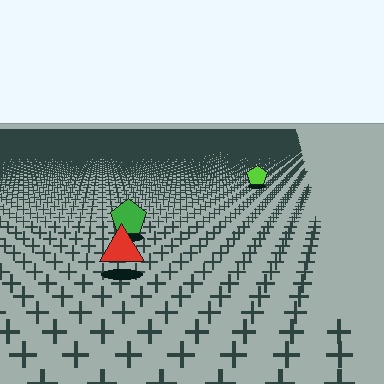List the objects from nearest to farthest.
From nearest to farthest: the red triangle, the green pentagon, the lime pentagon.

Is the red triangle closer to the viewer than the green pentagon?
Yes. The red triangle is closer — you can tell from the texture gradient: the ground texture is coarser near it.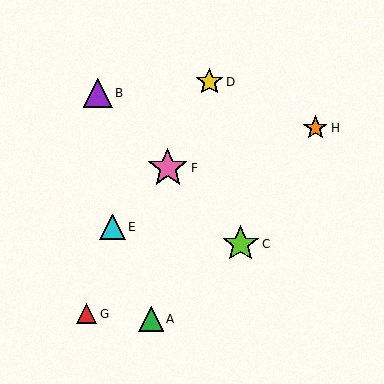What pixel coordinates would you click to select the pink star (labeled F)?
Click at (168, 168) to select the pink star F.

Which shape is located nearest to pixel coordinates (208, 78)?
The yellow star (labeled D) at (209, 82) is nearest to that location.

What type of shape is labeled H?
Shape H is an orange star.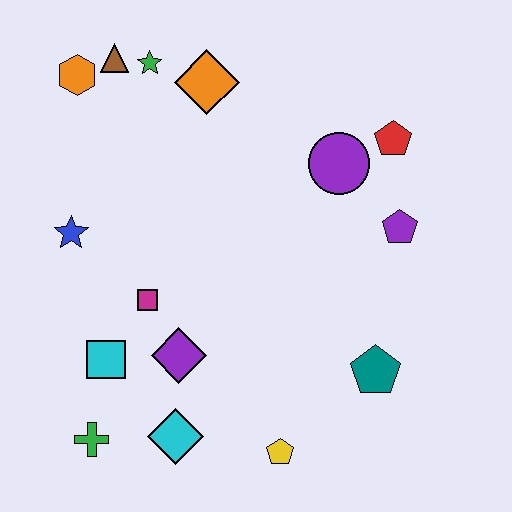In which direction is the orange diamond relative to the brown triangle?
The orange diamond is to the right of the brown triangle.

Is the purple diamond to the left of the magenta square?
No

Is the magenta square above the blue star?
No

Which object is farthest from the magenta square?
The red pentagon is farthest from the magenta square.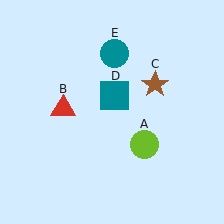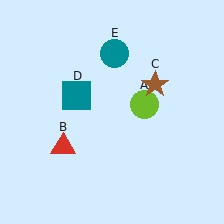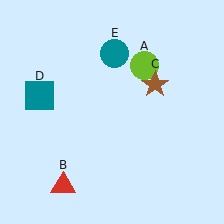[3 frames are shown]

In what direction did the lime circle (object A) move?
The lime circle (object A) moved up.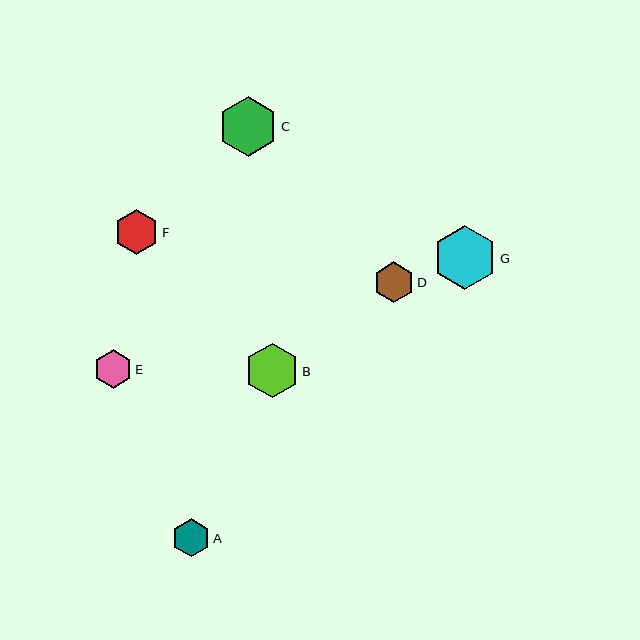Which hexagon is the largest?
Hexagon G is the largest with a size of approximately 64 pixels.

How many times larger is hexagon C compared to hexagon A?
Hexagon C is approximately 1.6 times the size of hexagon A.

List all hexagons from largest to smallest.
From largest to smallest: G, C, B, F, D, E, A.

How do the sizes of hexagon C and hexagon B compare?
Hexagon C and hexagon B are approximately the same size.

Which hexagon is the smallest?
Hexagon A is the smallest with a size of approximately 38 pixels.